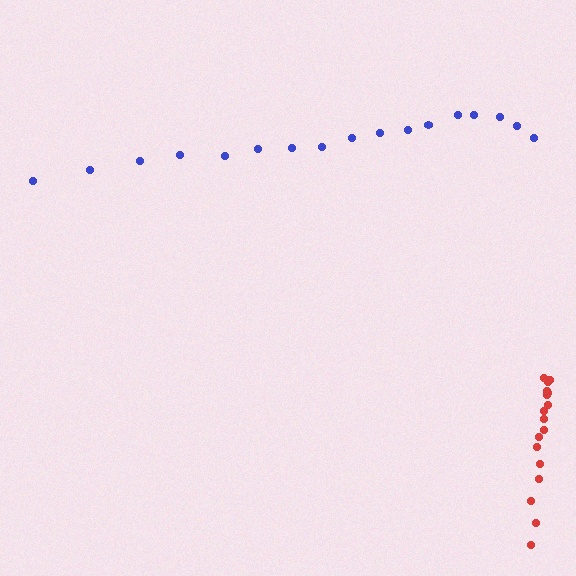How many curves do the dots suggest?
There are 2 distinct paths.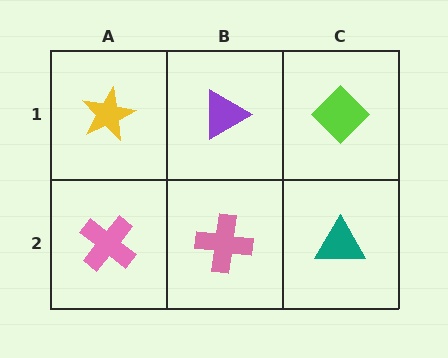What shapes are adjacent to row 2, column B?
A purple triangle (row 1, column B), a pink cross (row 2, column A), a teal triangle (row 2, column C).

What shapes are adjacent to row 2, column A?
A yellow star (row 1, column A), a pink cross (row 2, column B).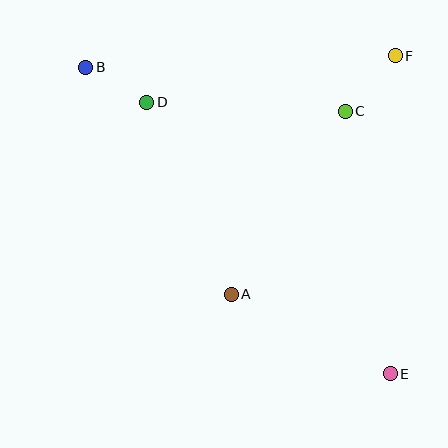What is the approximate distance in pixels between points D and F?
The distance between D and F is approximately 253 pixels.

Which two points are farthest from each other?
Points B and E are farthest from each other.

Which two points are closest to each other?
Points B and D are closest to each other.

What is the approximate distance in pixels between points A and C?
The distance between A and C is approximately 216 pixels.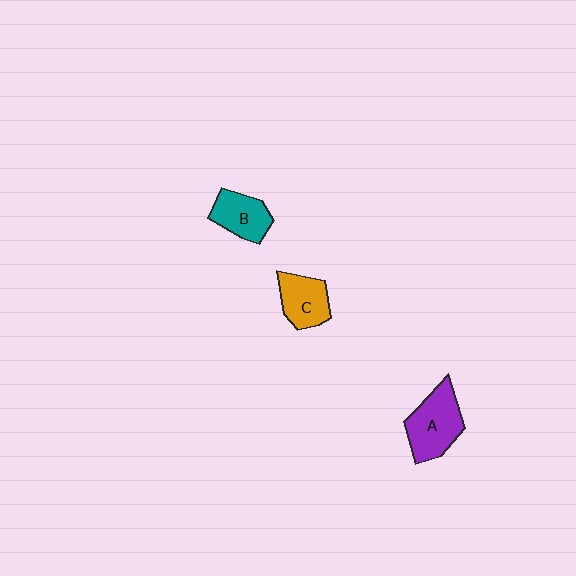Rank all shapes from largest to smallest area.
From largest to smallest: A (purple), C (orange), B (teal).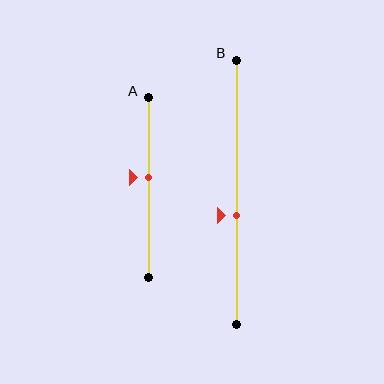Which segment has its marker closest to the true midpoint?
Segment A has its marker closest to the true midpoint.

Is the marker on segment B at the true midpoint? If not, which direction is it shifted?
No, the marker on segment B is shifted downward by about 9% of the segment length.